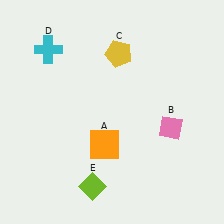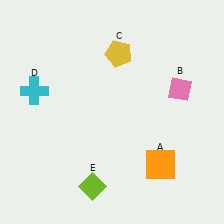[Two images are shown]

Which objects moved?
The objects that moved are: the orange square (A), the pink diamond (B), the cyan cross (D).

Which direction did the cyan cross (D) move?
The cyan cross (D) moved down.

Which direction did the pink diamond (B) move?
The pink diamond (B) moved up.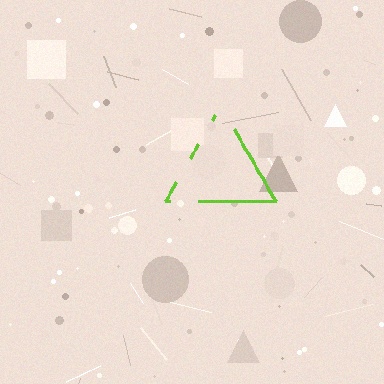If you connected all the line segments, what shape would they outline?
They would outline a triangle.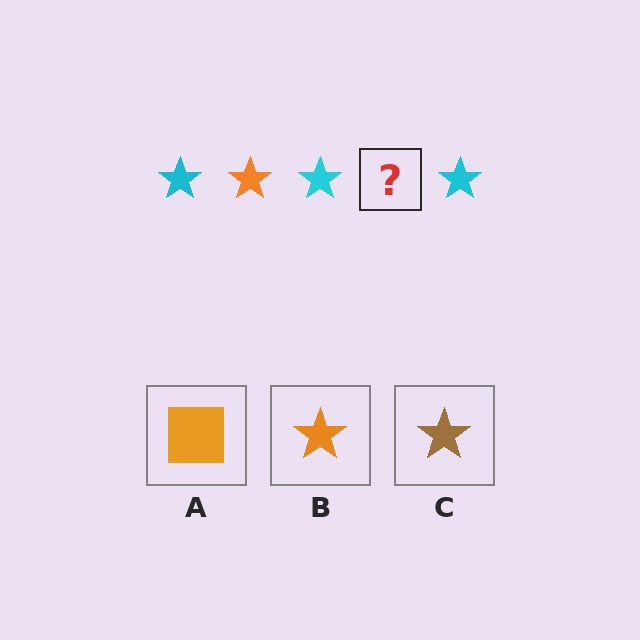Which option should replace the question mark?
Option B.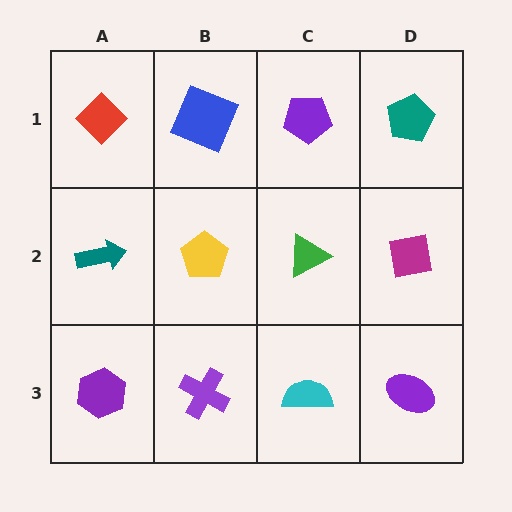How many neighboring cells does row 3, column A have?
2.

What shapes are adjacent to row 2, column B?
A blue square (row 1, column B), a purple cross (row 3, column B), a teal arrow (row 2, column A), a green triangle (row 2, column C).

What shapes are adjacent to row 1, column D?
A magenta square (row 2, column D), a purple pentagon (row 1, column C).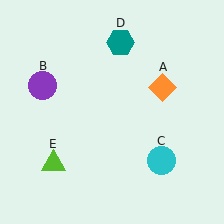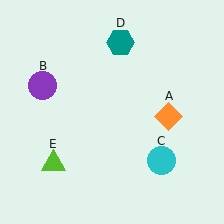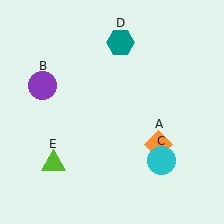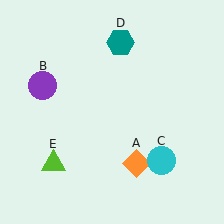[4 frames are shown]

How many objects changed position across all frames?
1 object changed position: orange diamond (object A).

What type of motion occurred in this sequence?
The orange diamond (object A) rotated clockwise around the center of the scene.